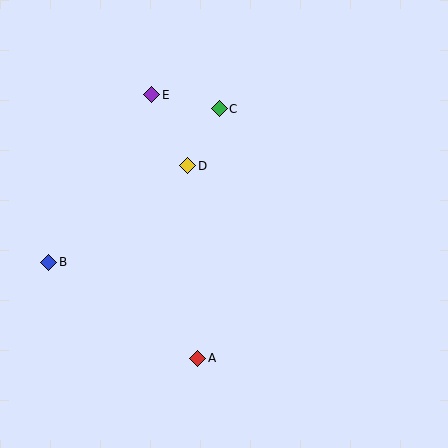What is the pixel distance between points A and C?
The distance between A and C is 250 pixels.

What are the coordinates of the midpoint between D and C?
The midpoint between D and C is at (204, 137).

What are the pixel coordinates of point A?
Point A is at (198, 358).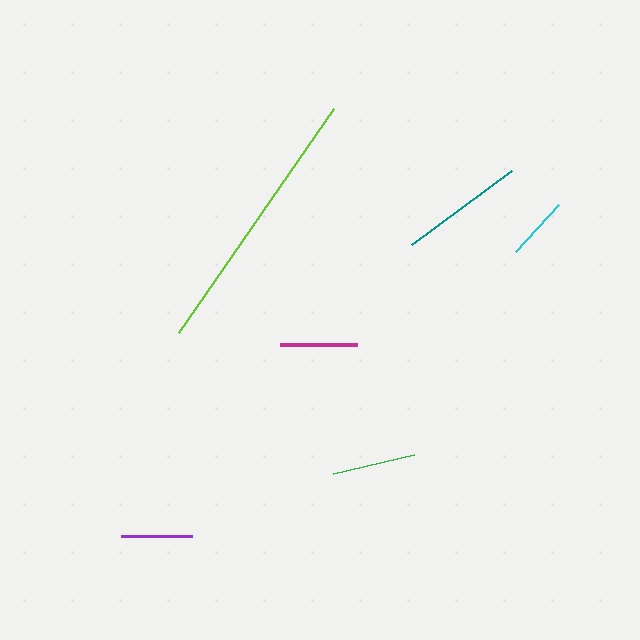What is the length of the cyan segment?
The cyan segment is approximately 63 pixels long.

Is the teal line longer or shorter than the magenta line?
The teal line is longer than the magenta line.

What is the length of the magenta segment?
The magenta segment is approximately 77 pixels long.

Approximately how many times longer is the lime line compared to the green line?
The lime line is approximately 3.2 times the length of the green line.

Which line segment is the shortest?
The cyan line is the shortest at approximately 63 pixels.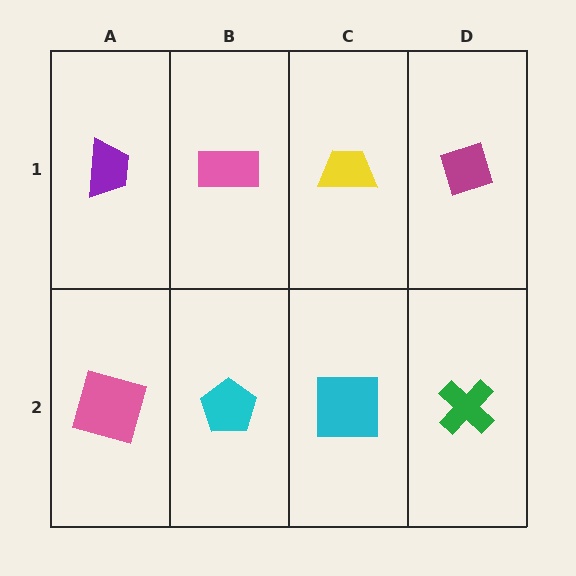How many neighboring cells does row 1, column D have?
2.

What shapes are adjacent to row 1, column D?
A green cross (row 2, column D), a yellow trapezoid (row 1, column C).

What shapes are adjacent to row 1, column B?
A cyan pentagon (row 2, column B), a purple trapezoid (row 1, column A), a yellow trapezoid (row 1, column C).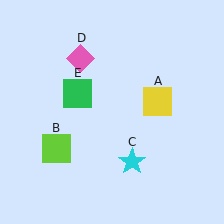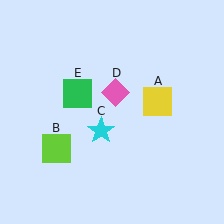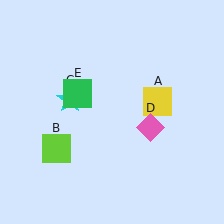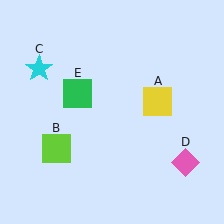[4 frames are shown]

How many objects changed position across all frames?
2 objects changed position: cyan star (object C), pink diamond (object D).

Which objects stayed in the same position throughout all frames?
Yellow square (object A) and lime square (object B) and green square (object E) remained stationary.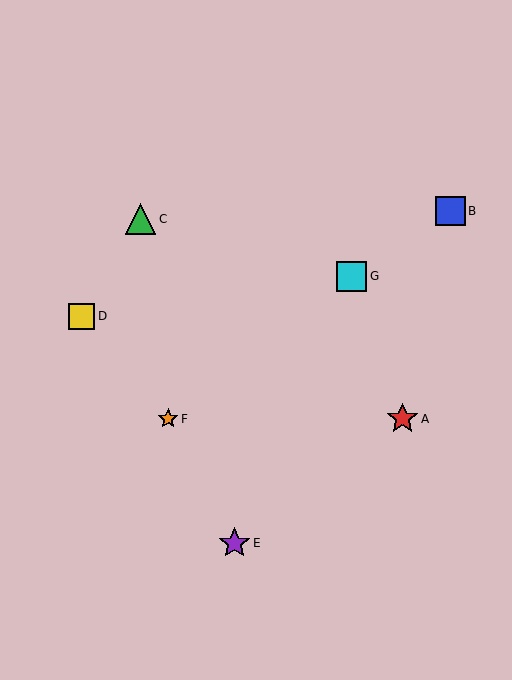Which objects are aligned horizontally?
Objects A, F are aligned horizontally.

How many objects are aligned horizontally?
2 objects (A, F) are aligned horizontally.